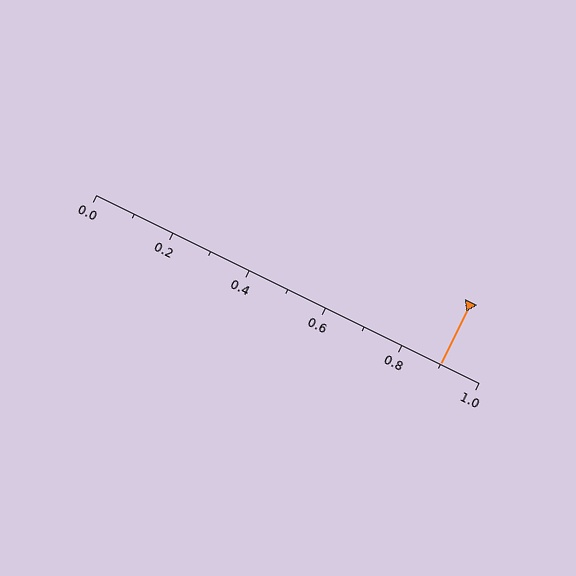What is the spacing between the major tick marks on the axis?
The major ticks are spaced 0.2 apart.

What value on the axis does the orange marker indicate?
The marker indicates approximately 0.9.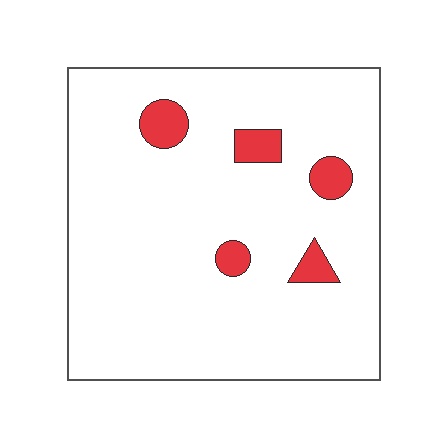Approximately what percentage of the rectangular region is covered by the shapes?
Approximately 10%.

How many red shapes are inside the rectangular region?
5.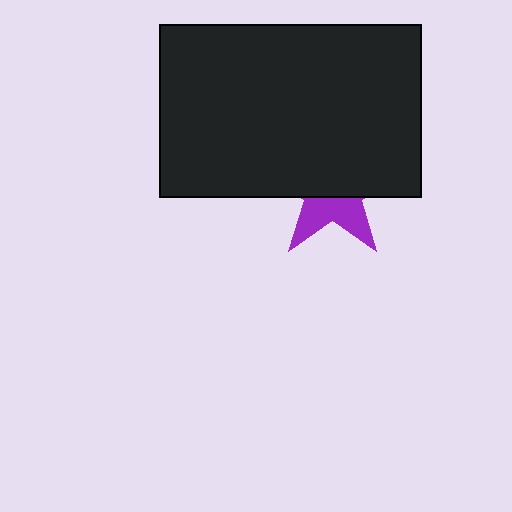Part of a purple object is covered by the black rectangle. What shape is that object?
It is a star.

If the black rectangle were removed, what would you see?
You would see the complete purple star.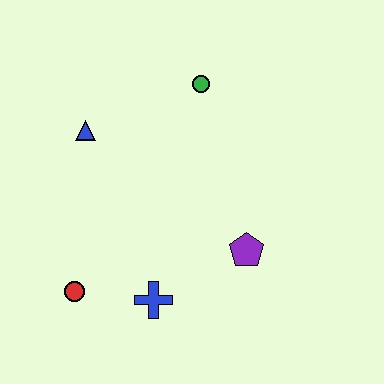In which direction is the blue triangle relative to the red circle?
The blue triangle is above the red circle.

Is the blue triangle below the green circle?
Yes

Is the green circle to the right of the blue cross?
Yes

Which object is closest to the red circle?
The blue cross is closest to the red circle.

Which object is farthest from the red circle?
The green circle is farthest from the red circle.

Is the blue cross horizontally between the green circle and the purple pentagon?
No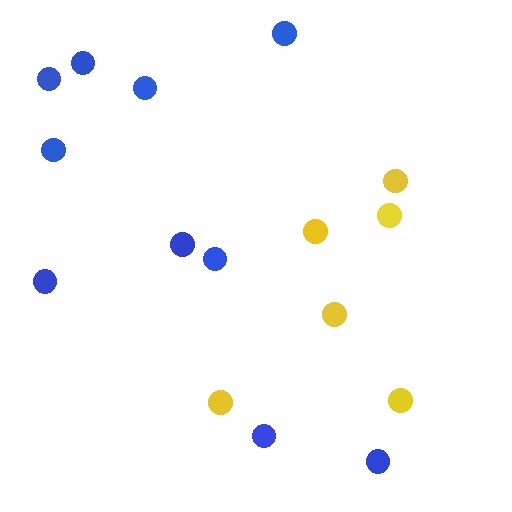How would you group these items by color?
There are 2 groups: one group of yellow circles (6) and one group of blue circles (10).